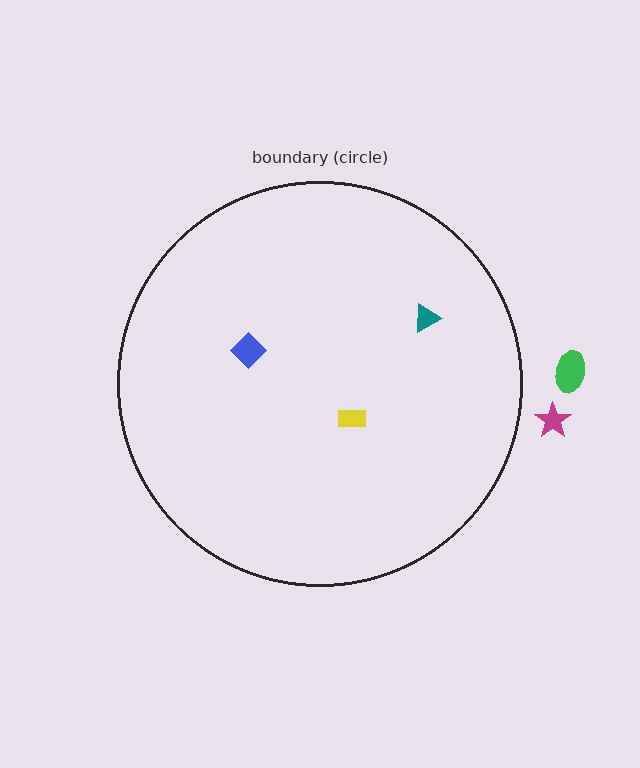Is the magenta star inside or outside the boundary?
Outside.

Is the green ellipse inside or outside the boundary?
Outside.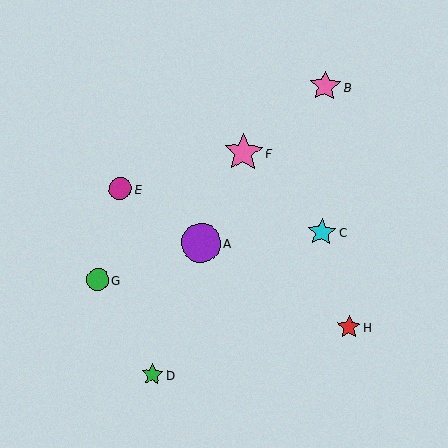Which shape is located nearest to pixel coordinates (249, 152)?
The pink star (labeled F) at (243, 152) is nearest to that location.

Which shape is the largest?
The purple circle (labeled A) is the largest.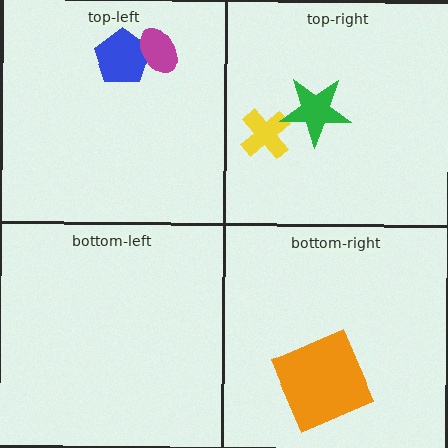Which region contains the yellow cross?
The top-right region.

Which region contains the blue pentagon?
The top-left region.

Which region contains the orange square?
The bottom-right region.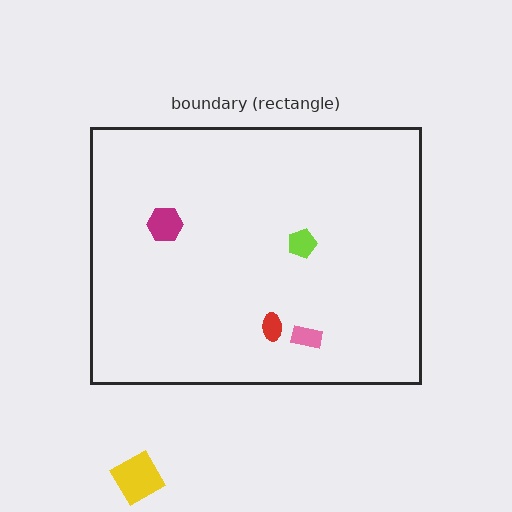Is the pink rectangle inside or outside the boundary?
Inside.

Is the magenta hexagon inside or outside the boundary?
Inside.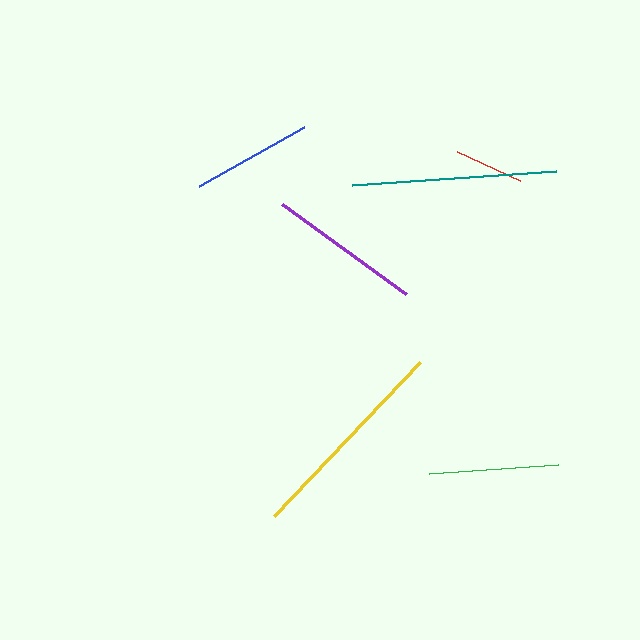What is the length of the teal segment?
The teal segment is approximately 205 pixels long.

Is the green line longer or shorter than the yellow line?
The yellow line is longer than the green line.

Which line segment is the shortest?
The red line is the shortest at approximately 70 pixels.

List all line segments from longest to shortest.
From longest to shortest: yellow, teal, purple, green, blue, red.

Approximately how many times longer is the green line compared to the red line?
The green line is approximately 1.8 times the length of the red line.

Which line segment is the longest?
The yellow line is the longest at approximately 212 pixels.